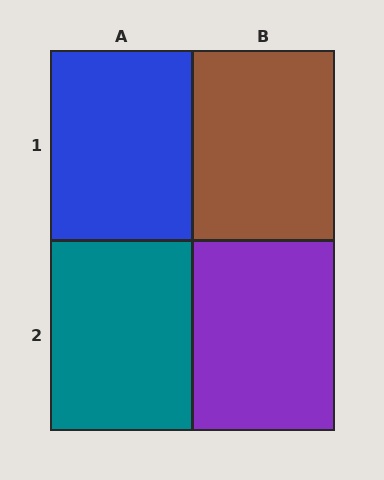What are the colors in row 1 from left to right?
Blue, brown.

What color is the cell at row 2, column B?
Purple.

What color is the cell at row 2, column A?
Teal.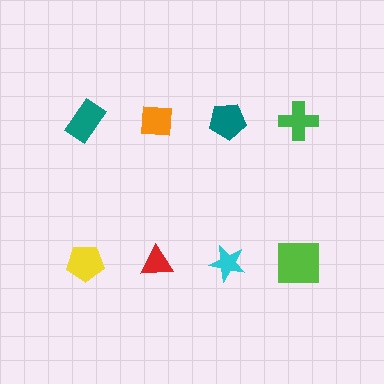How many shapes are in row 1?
4 shapes.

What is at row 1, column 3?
A teal pentagon.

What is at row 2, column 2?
A red triangle.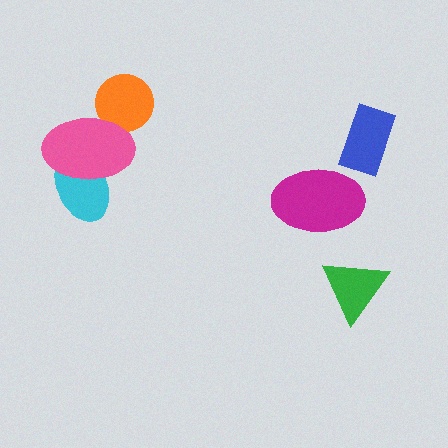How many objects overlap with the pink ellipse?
2 objects overlap with the pink ellipse.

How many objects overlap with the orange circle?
1 object overlaps with the orange circle.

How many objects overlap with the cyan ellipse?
1 object overlaps with the cyan ellipse.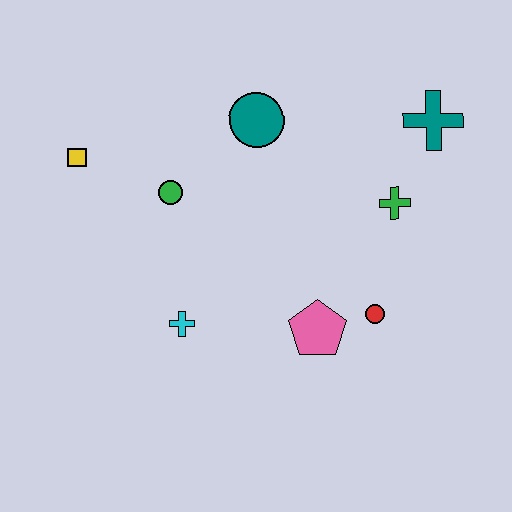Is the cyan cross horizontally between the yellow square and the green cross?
Yes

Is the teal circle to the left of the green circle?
No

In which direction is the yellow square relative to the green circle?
The yellow square is to the left of the green circle.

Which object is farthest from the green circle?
The teal cross is farthest from the green circle.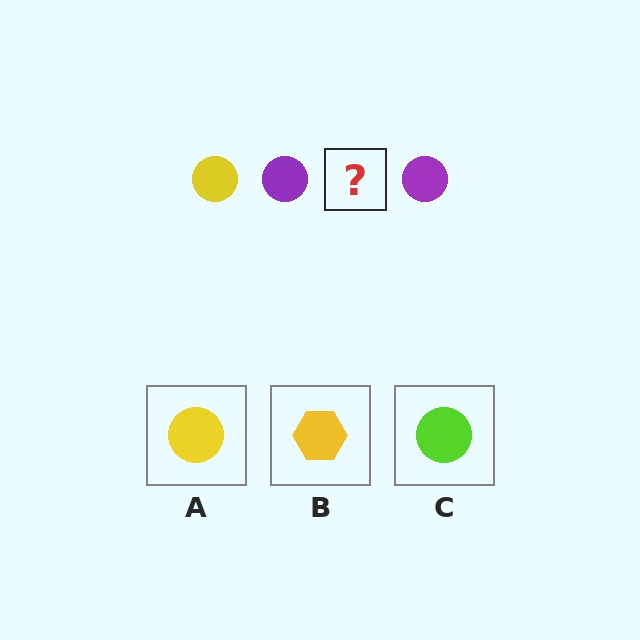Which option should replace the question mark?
Option A.